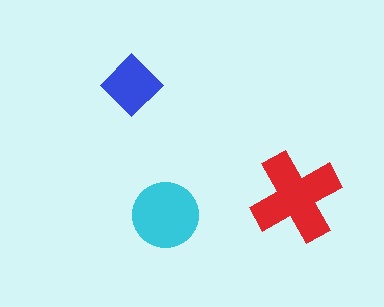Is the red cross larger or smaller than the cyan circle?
Larger.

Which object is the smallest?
The blue diamond.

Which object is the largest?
The red cross.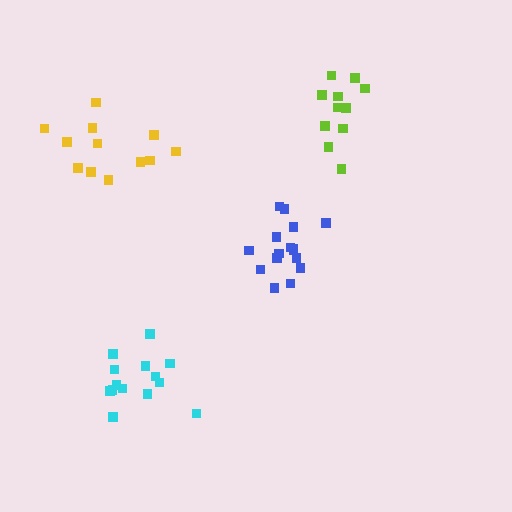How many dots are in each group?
Group 1: 12 dots, Group 2: 11 dots, Group 3: 16 dots, Group 4: 14 dots (53 total).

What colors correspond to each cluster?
The clusters are colored: yellow, lime, blue, cyan.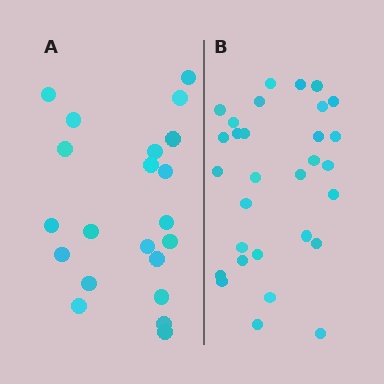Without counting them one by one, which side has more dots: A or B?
Region B (the right region) has more dots.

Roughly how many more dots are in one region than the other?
Region B has roughly 8 or so more dots than region A.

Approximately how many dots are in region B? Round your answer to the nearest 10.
About 30 dots.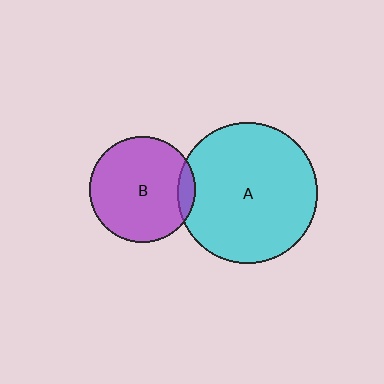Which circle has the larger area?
Circle A (cyan).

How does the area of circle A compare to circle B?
Approximately 1.7 times.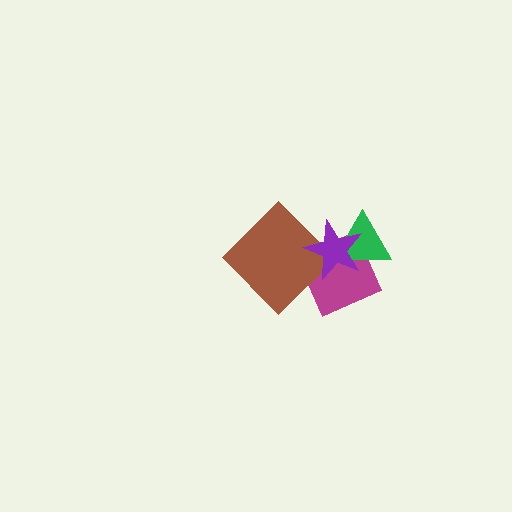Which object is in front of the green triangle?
The purple star is in front of the green triangle.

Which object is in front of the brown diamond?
The purple star is in front of the brown diamond.